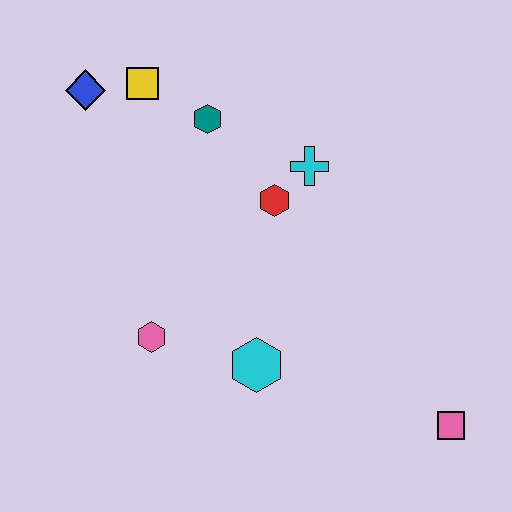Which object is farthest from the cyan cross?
The pink square is farthest from the cyan cross.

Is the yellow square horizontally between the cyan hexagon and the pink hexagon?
No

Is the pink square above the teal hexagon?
No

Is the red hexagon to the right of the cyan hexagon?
Yes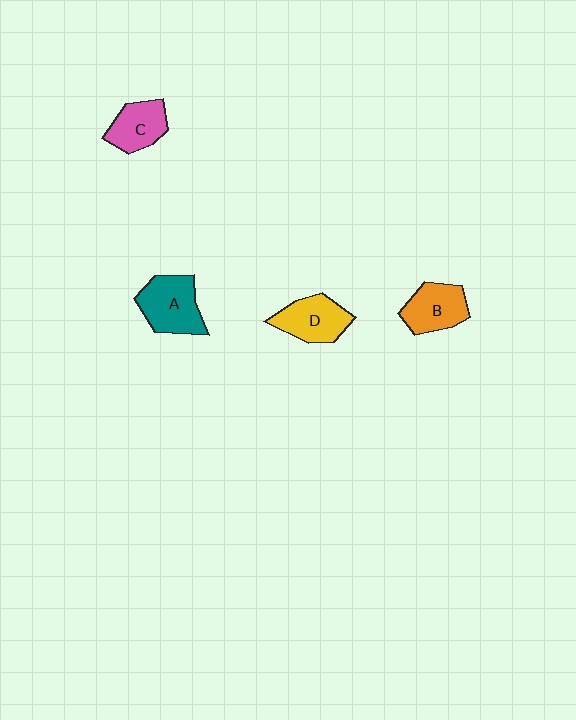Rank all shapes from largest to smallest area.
From largest to smallest: A (teal), D (yellow), B (orange), C (pink).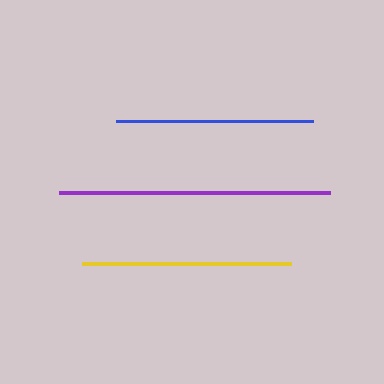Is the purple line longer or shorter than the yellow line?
The purple line is longer than the yellow line.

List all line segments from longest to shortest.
From longest to shortest: purple, yellow, blue.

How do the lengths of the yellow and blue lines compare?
The yellow and blue lines are approximately the same length.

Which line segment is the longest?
The purple line is the longest at approximately 271 pixels.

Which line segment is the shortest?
The blue line is the shortest at approximately 197 pixels.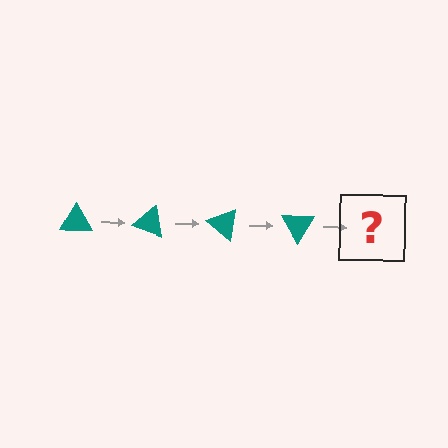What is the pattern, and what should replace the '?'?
The pattern is that the triangle rotates 20 degrees each step. The '?' should be a teal triangle rotated 80 degrees.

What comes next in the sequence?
The next element should be a teal triangle rotated 80 degrees.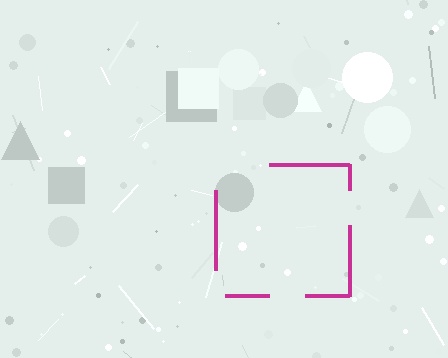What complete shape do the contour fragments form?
The contour fragments form a square.